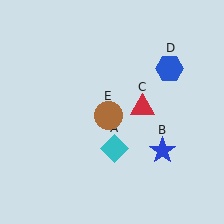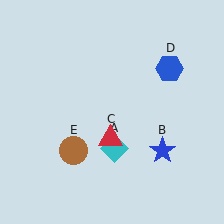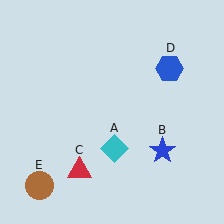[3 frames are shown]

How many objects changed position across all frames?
2 objects changed position: red triangle (object C), brown circle (object E).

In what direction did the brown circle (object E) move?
The brown circle (object E) moved down and to the left.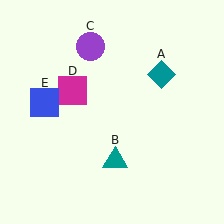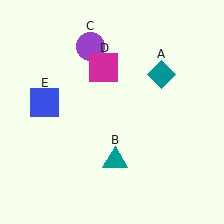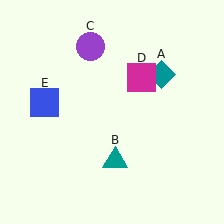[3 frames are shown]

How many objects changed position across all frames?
1 object changed position: magenta square (object D).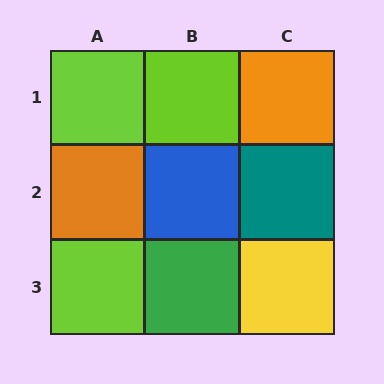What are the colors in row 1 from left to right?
Lime, lime, orange.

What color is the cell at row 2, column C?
Teal.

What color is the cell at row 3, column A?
Lime.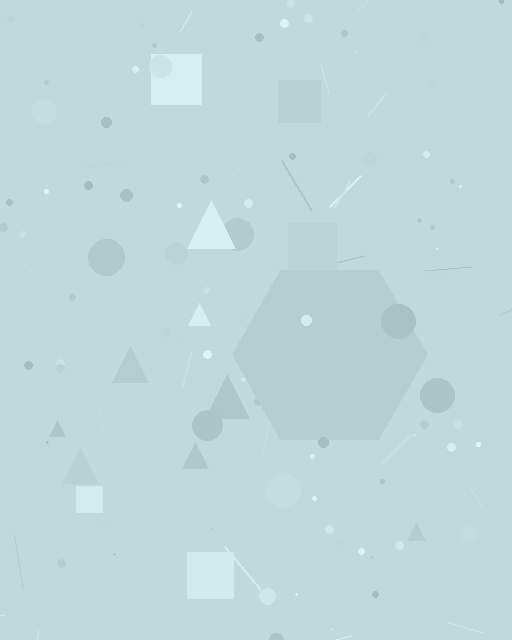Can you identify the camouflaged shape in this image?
The camouflaged shape is a hexagon.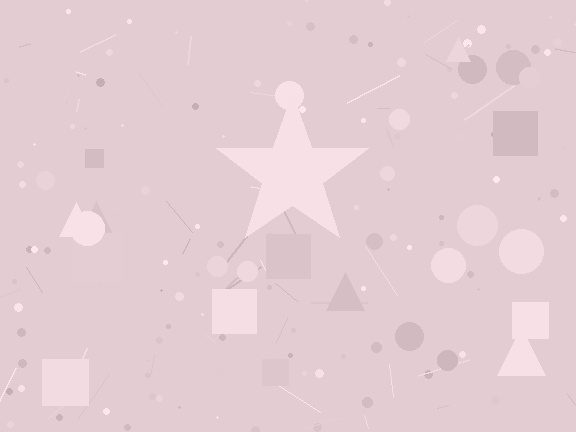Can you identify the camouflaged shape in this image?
The camouflaged shape is a star.